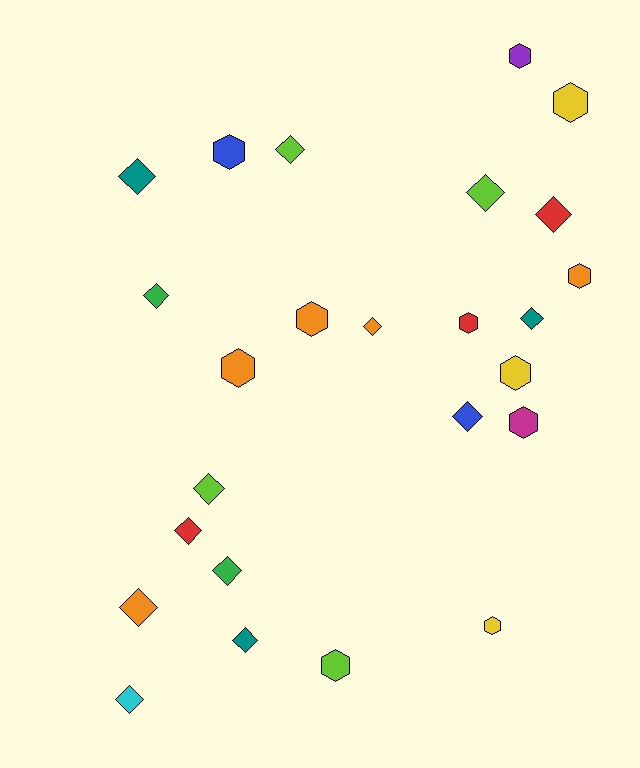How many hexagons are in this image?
There are 11 hexagons.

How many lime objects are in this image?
There are 4 lime objects.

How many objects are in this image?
There are 25 objects.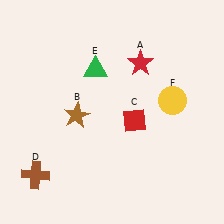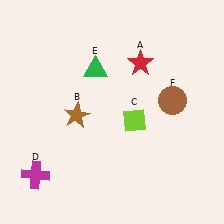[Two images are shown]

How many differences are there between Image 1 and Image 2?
There are 3 differences between the two images.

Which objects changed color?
C changed from red to lime. D changed from brown to magenta. F changed from yellow to brown.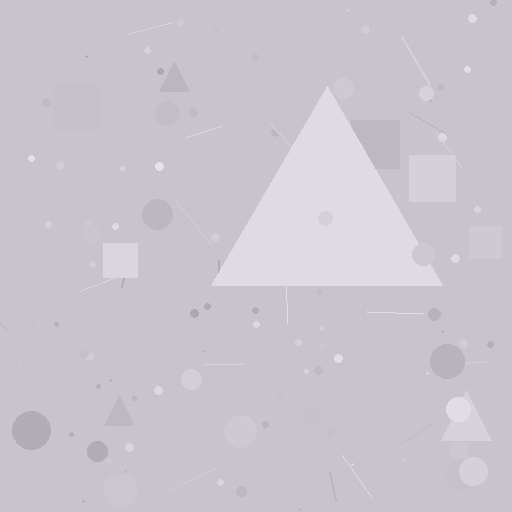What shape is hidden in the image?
A triangle is hidden in the image.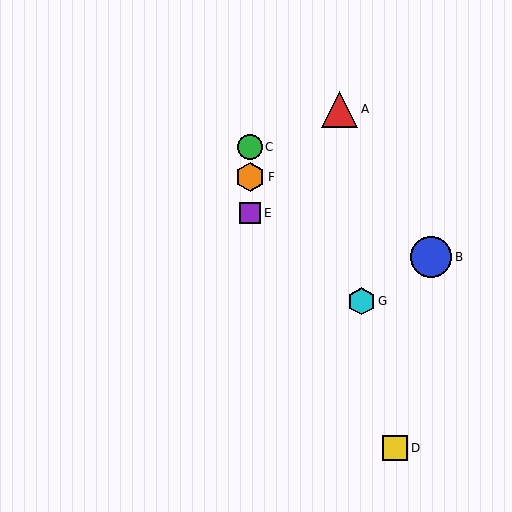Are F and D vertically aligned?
No, F is at x≈250 and D is at x≈395.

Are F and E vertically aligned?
Yes, both are at x≈250.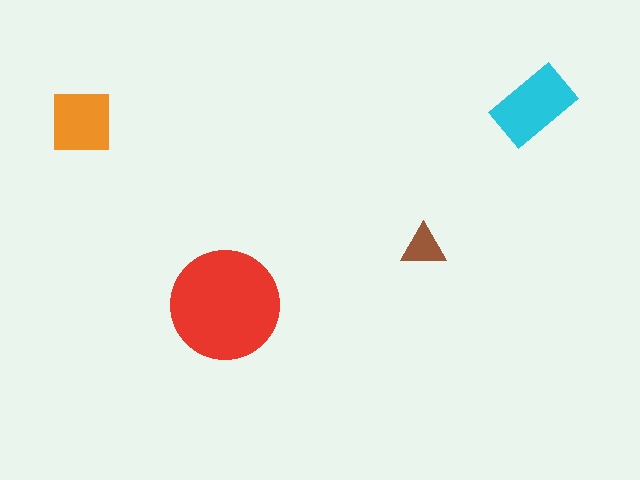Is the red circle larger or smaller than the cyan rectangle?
Larger.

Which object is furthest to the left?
The orange square is leftmost.